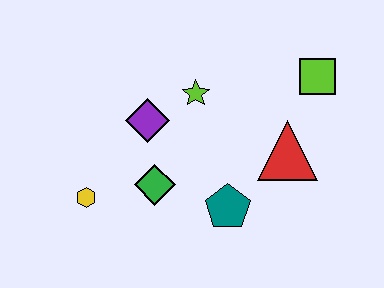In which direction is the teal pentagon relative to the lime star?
The teal pentagon is below the lime star.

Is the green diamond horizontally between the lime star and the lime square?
No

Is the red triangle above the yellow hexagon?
Yes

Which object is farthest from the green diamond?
The lime square is farthest from the green diamond.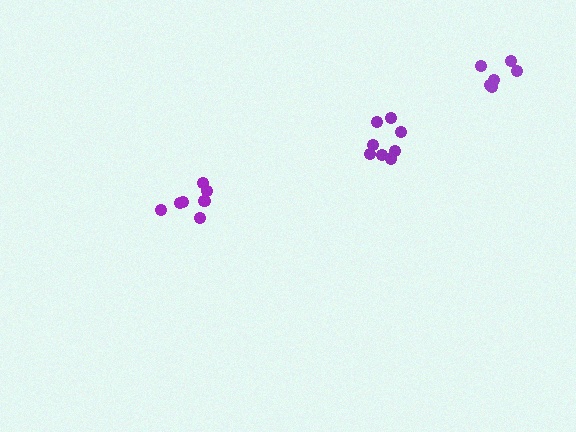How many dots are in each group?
Group 1: 7 dots, Group 2: 6 dots, Group 3: 8 dots (21 total).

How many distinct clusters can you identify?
There are 3 distinct clusters.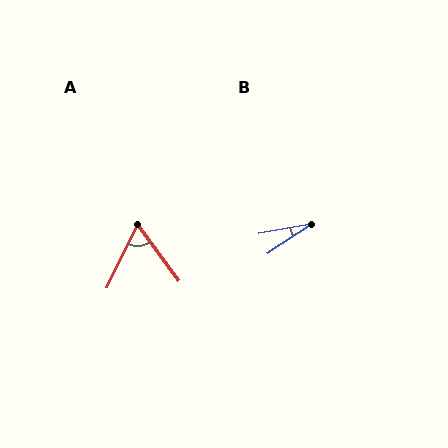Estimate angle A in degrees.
Approximately 62 degrees.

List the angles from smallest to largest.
B (24°), A (62°).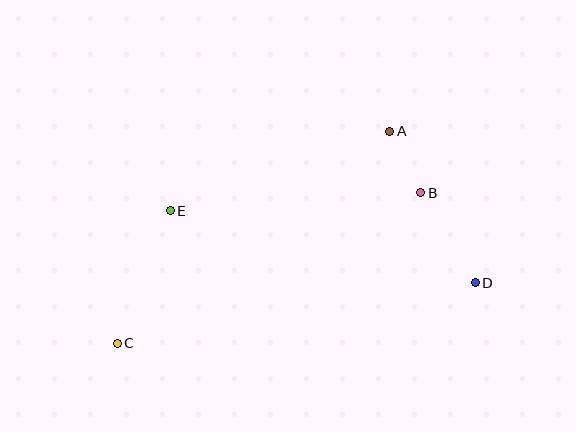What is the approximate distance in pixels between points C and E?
The distance between C and E is approximately 143 pixels.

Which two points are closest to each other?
Points A and B are closest to each other.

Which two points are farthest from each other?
Points C and D are farthest from each other.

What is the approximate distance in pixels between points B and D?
The distance between B and D is approximately 105 pixels.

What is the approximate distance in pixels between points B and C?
The distance between B and C is approximately 339 pixels.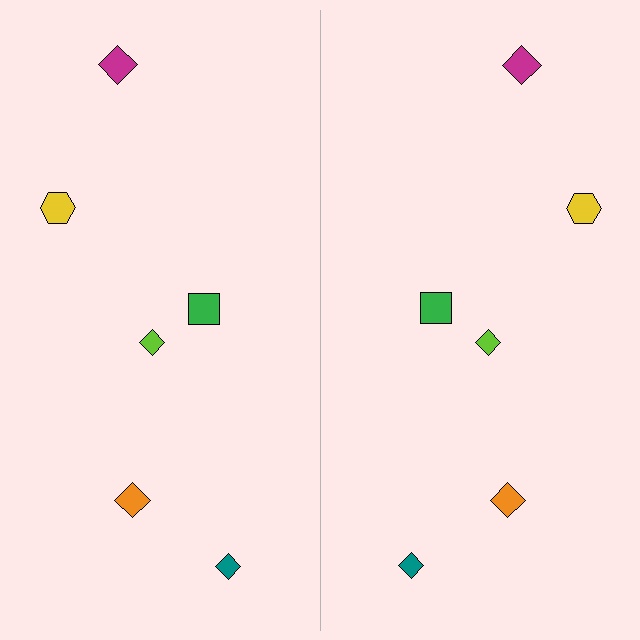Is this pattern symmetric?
Yes, this pattern has bilateral (reflection) symmetry.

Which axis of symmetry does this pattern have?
The pattern has a vertical axis of symmetry running through the center of the image.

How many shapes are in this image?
There are 12 shapes in this image.